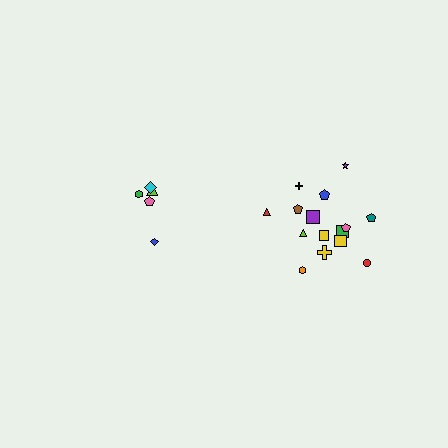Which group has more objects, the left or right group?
The right group.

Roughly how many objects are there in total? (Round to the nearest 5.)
Roughly 20 objects in total.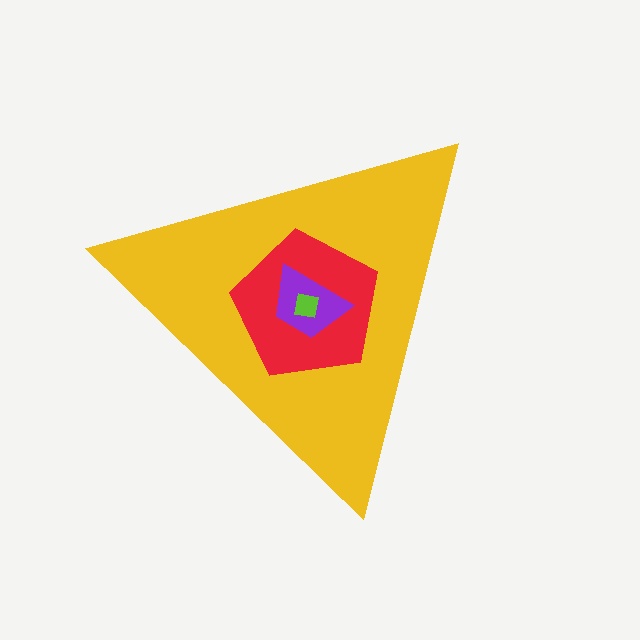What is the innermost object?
The lime square.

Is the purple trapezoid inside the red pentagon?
Yes.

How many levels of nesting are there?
4.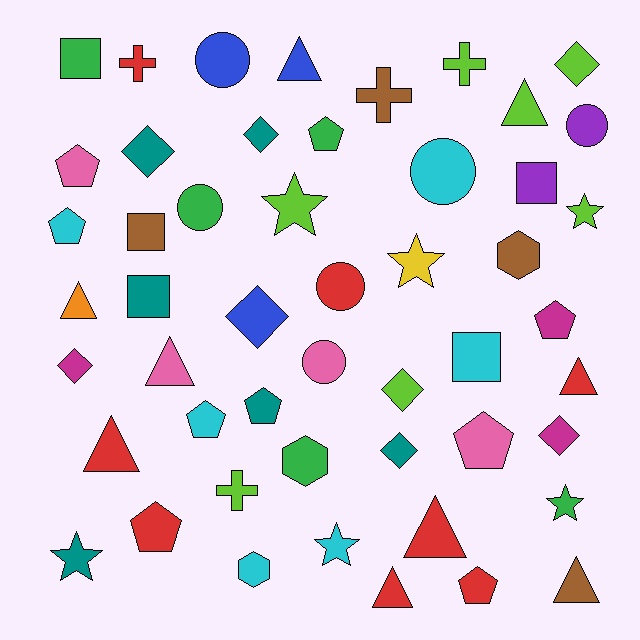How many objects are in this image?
There are 50 objects.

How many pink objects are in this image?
There are 4 pink objects.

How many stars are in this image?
There are 6 stars.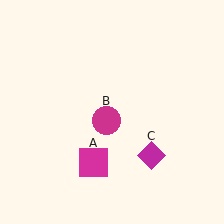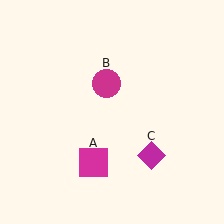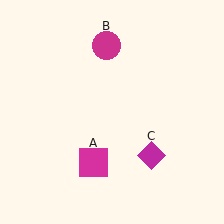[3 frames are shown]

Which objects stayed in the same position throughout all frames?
Magenta square (object A) and magenta diamond (object C) remained stationary.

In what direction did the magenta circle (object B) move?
The magenta circle (object B) moved up.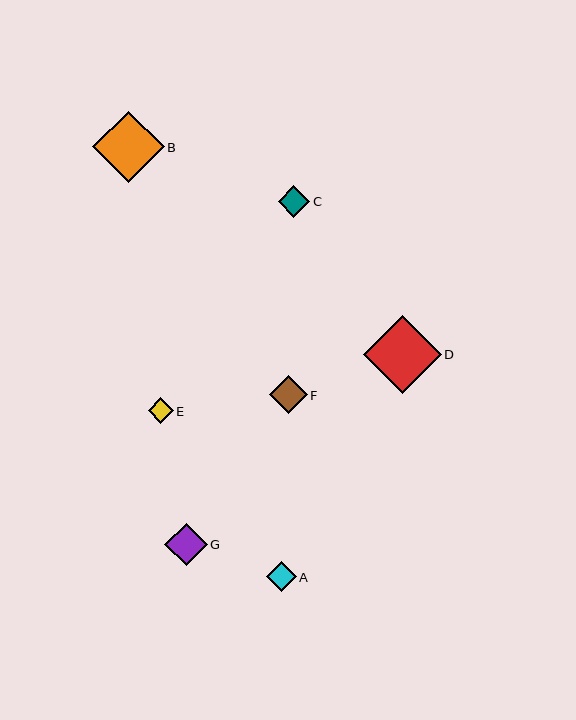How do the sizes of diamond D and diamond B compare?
Diamond D and diamond B are approximately the same size.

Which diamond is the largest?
Diamond D is the largest with a size of approximately 78 pixels.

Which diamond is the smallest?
Diamond E is the smallest with a size of approximately 25 pixels.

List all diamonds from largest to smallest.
From largest to smallest: D, B, G, F, C, A, E.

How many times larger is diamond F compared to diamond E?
Diamond F is approximately 1.5 times the size of diamond E.